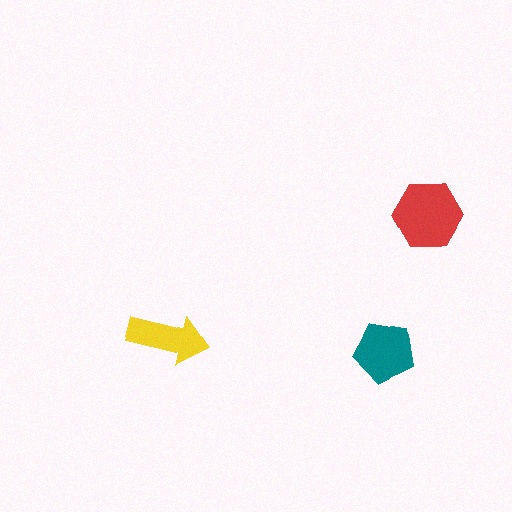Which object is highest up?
The red hexagon is topmost.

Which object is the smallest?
The yellow arrow.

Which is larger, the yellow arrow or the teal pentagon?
The teal pentagon.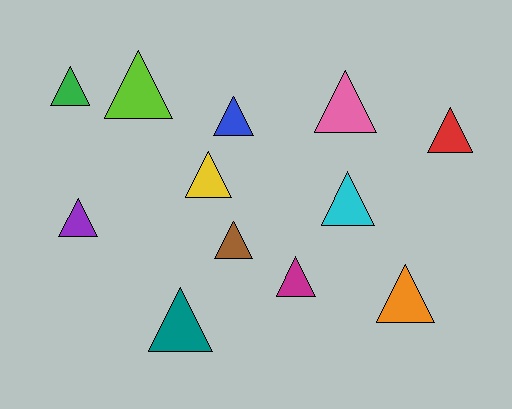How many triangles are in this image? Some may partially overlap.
There are 12 triangles.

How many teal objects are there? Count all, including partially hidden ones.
There is 1 teal object.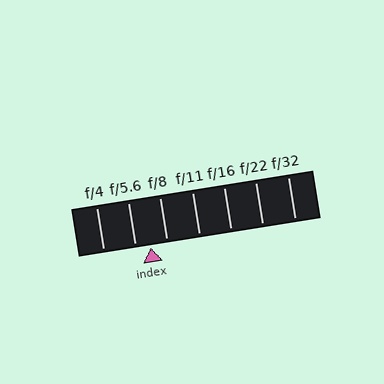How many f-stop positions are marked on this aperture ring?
There are 7 f-stop positions marked.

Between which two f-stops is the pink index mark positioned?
The index mark is between f/5.6 and f/8.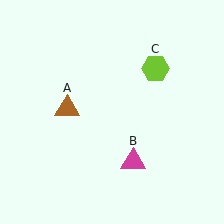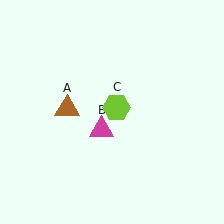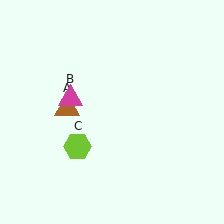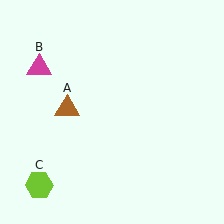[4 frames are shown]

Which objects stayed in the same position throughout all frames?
Brown triangle (object A) remained stationary.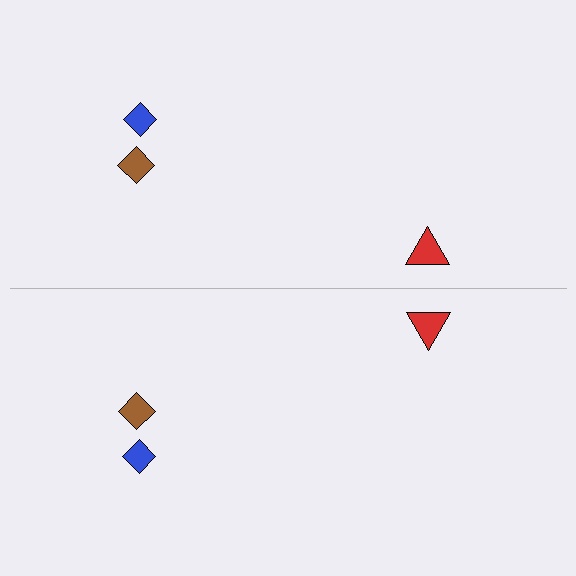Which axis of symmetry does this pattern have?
The pattern has a horizontal axis of symmetry running through the center of the image.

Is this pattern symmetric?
Yes, this pattern has bilateral (reflection) symmetry.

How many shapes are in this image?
There are 6 shapes in this image.